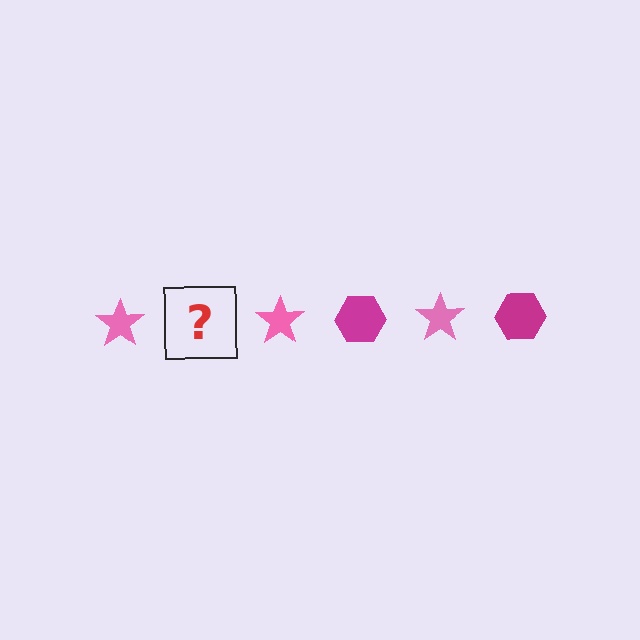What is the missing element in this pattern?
The missing element is a magenta hexagon.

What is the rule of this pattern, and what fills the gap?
The rule is that the pattern alternates between pink star and magenta hexagon. The gap should be filled with a magenta hexagon.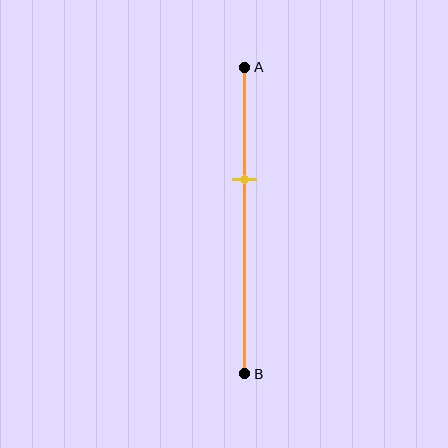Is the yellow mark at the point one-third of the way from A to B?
No, the mark is at about 35% from A, not at the 33% one-third point.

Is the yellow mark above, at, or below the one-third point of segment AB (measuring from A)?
The yellow mark is below the one-third point of segment AB.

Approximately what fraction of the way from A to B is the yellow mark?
The yellow mark is approximately 35% of the way from A to B.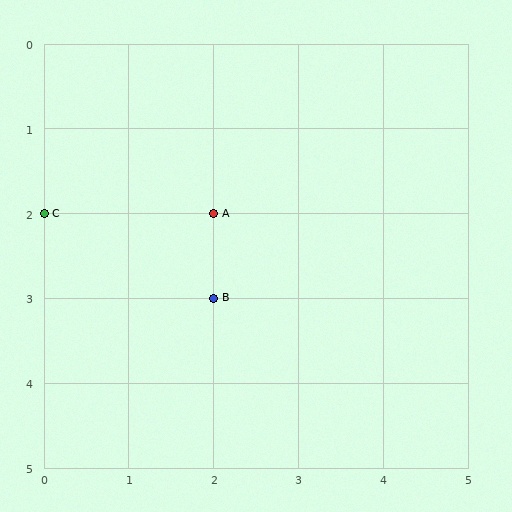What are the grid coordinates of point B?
Point B is at grid coordinates (2, 3).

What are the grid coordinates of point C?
Point C is at grid coordinates (0, 2).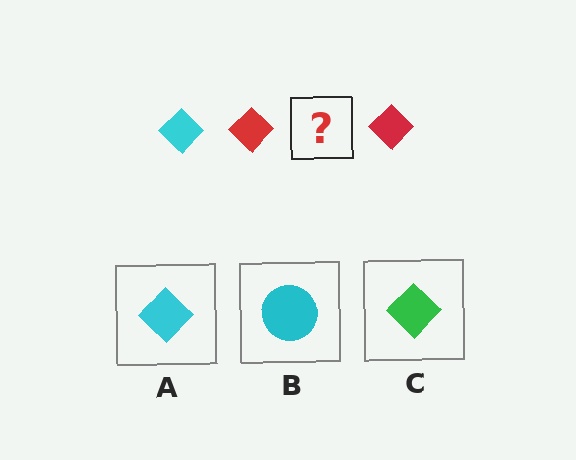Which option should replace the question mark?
Option A.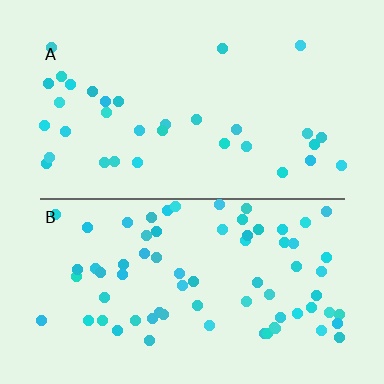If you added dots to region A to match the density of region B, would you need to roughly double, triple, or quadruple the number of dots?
Approximately double.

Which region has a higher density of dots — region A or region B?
B (the bottom).